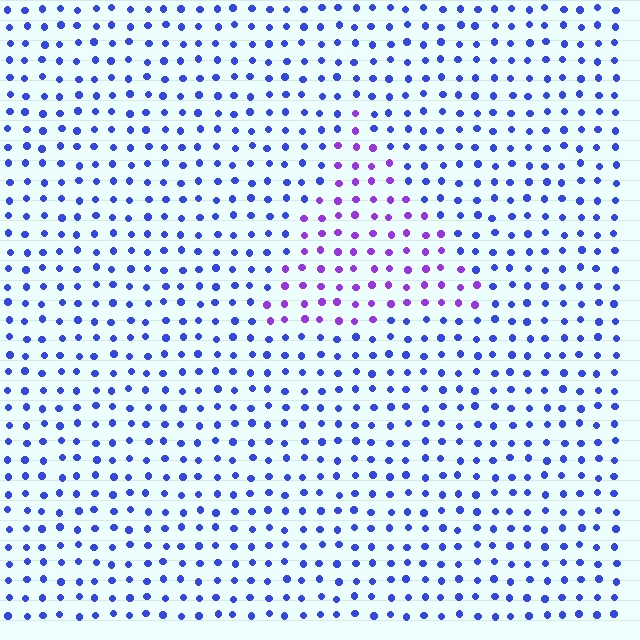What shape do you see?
I see a triangle.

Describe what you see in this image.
The image is filled with small blue elements in a uniform arrangement. A triangle-shaped region is visible where the elements are tinted to a slightly different hue, forming a subtle color boundary.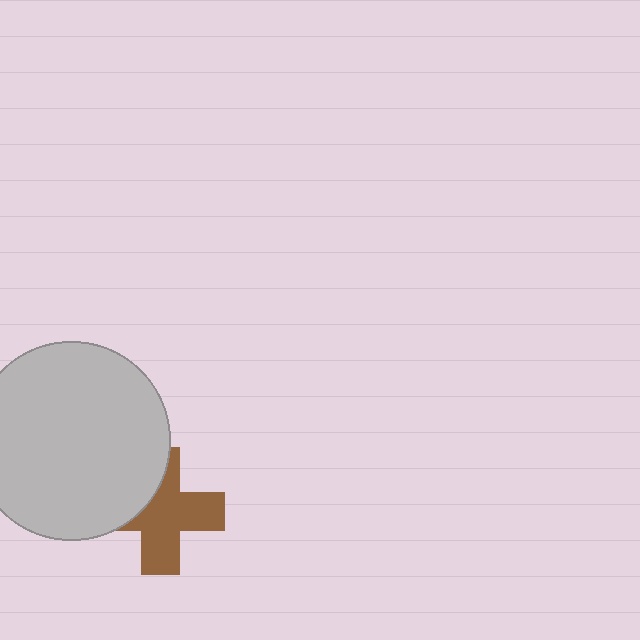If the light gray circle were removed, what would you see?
You would see the complete brown cross.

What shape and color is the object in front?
The object in front is a light gray circle.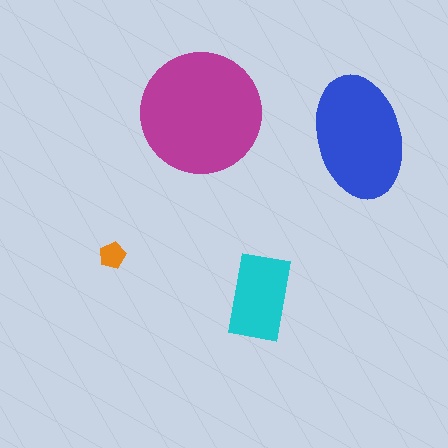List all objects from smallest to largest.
The orange pentagon, the cyan rectangle, the blue ellipse, the magenta circle.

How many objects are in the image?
There are 4 objects in the image.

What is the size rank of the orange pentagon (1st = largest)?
4th.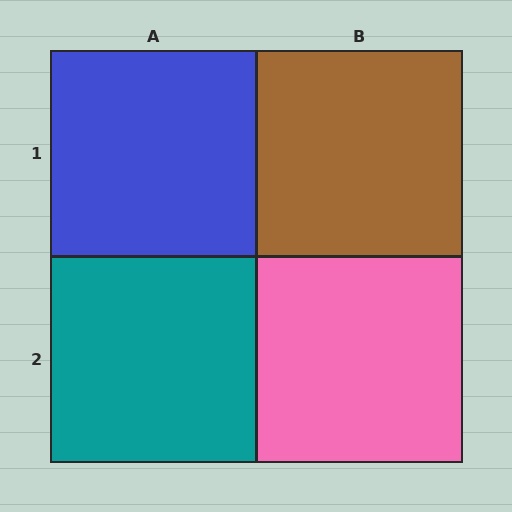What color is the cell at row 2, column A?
Teal.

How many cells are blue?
1 cell is blue.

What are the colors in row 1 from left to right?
Blue, brown.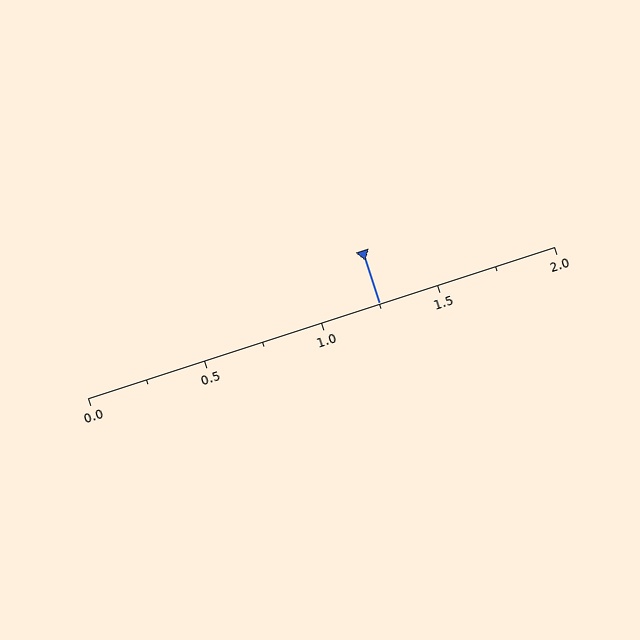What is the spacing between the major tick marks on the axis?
The major ticks are spaced 0.5 apart.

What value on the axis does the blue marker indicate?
The marker indicates approximately 1.25.